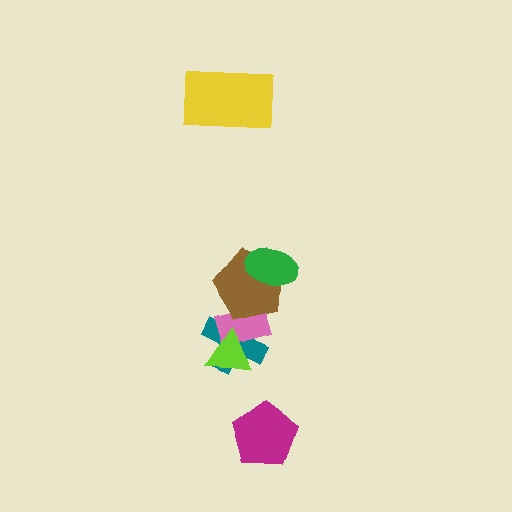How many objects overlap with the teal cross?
3 objects overlap with the teal cross.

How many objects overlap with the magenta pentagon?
0 objects overlap with the magenta pentagon.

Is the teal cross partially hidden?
Yes, it is partially covered by another shape.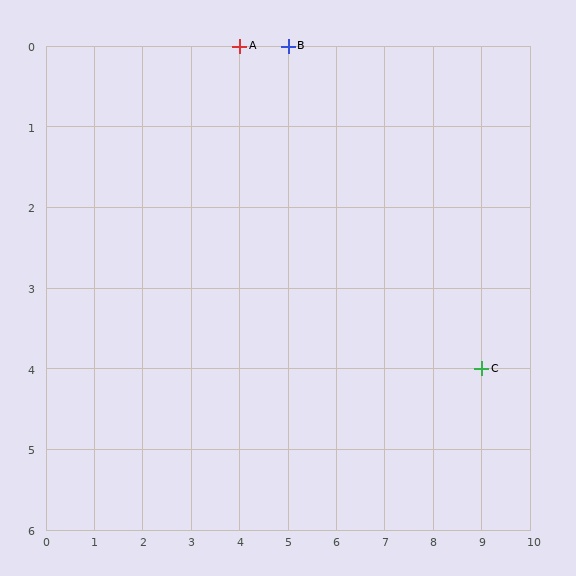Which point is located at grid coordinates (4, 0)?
Point A is at (4, 0).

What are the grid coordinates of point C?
Point C is at grid coordinates (9, 4).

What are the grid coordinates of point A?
Point A is at grid coordinates (4, 0).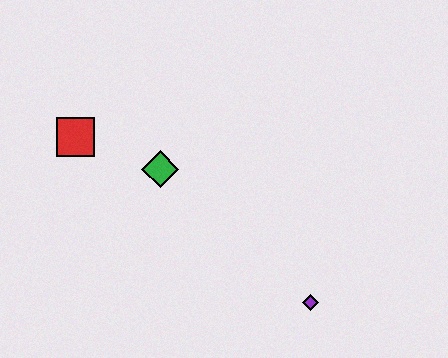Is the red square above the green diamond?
Yes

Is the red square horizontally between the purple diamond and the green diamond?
No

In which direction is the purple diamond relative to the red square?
The purple diamond is to the right of the red square.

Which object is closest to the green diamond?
The red square is closest to the green diamond.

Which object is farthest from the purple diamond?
The red square is farthest from the purple diamond.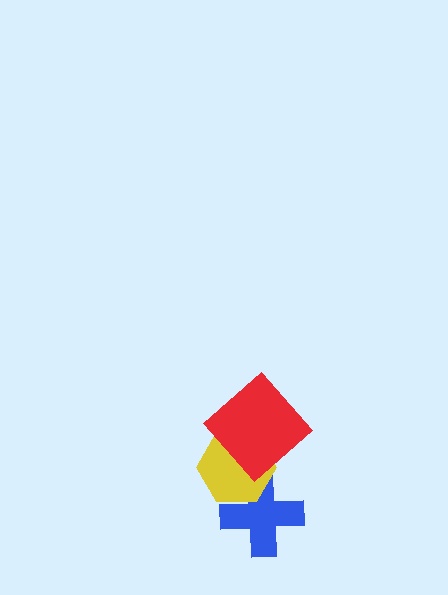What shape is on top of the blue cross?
The yellow hexagon is on top of the blue cross.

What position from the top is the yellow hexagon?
The yellow hexagon is 2nd from the top.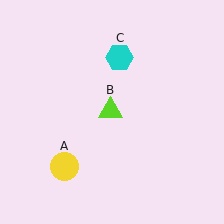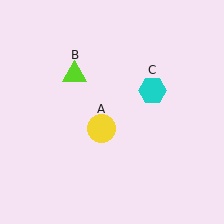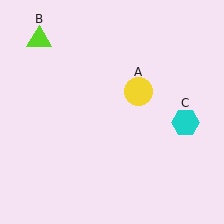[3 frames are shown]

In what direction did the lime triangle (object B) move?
The lime triangle (object B) moved up and to the left.